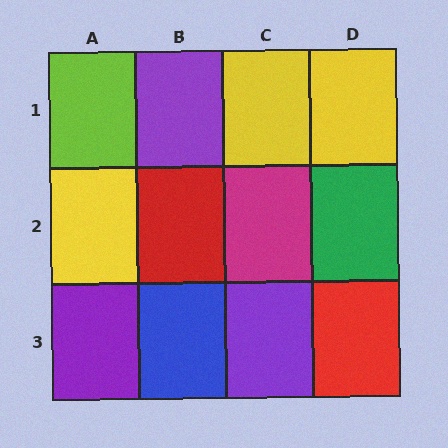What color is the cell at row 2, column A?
Yellow.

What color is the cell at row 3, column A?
Purple.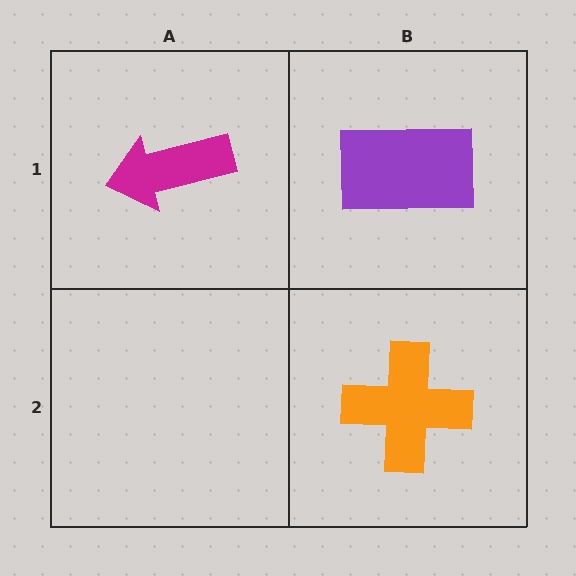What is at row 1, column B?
A purple rectangle.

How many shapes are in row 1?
2 shapes.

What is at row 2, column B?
An orange cross.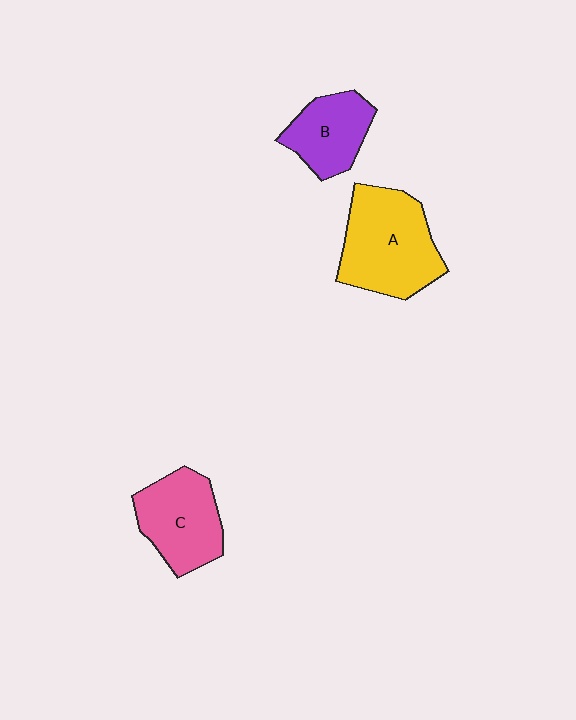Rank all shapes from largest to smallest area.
From largest to smallest: A (yellow), C (pink), B (purple).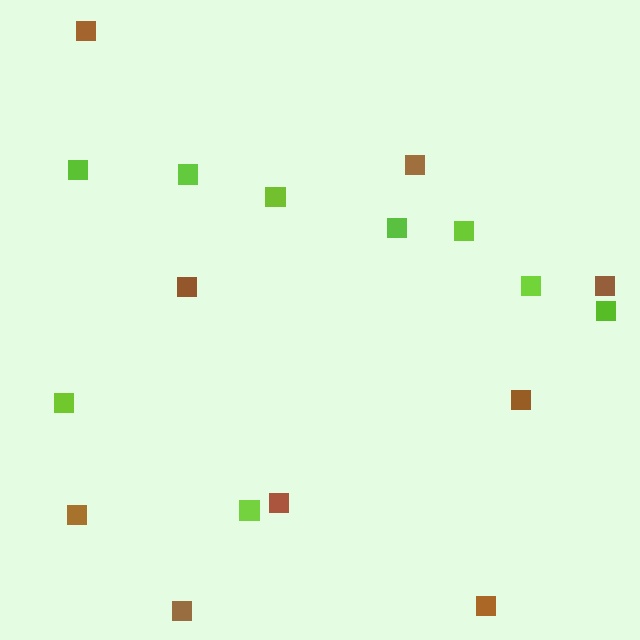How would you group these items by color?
There are 2 groups: one group of lime squares (9) and one group of brown squares (9).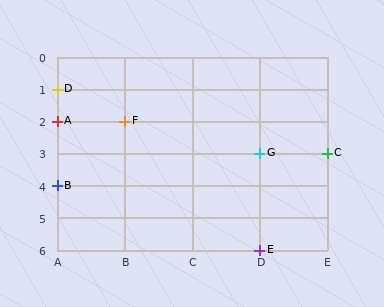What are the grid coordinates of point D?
Point D is at grid coordinates (A, 1).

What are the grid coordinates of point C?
Point C is at grid coordinates (E, 3).